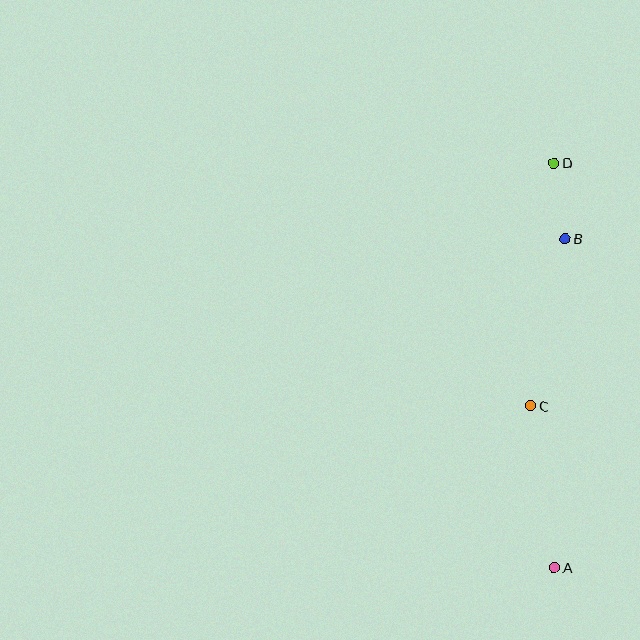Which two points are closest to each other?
Points B and D are closest to each other.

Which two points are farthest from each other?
Points A and D are farthest from each other.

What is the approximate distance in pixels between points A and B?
The distance between A and B is approximately 329 pixels.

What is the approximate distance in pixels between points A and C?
The distance between A and C is approximately 164 pixels.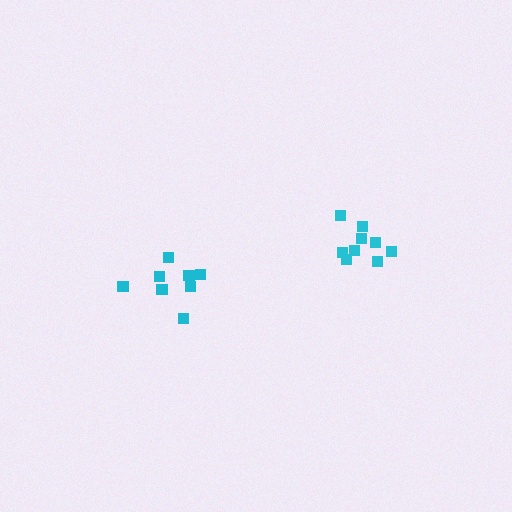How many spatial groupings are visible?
There are 2 spatial groupings.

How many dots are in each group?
Group 1: 9 dots, Group 2: 8 dots (17 total).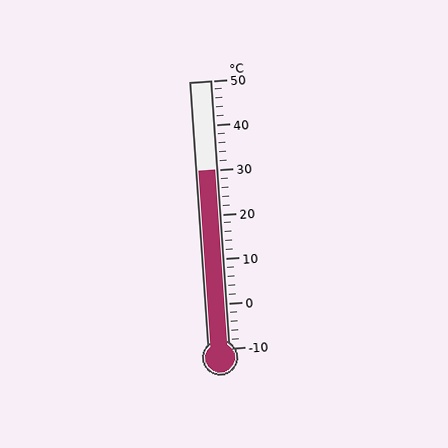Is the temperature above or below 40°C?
The temperature is below 40°C.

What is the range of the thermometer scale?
The thermometer scale ranges from -10°C to 50°C.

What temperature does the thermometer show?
The thermometer shows approximately 30°C.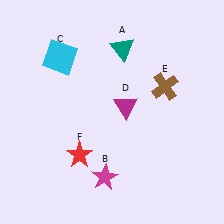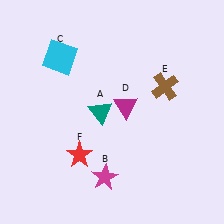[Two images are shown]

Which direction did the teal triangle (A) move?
The teal triangle (A) moved down.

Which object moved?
The teal triangle (A) moved down.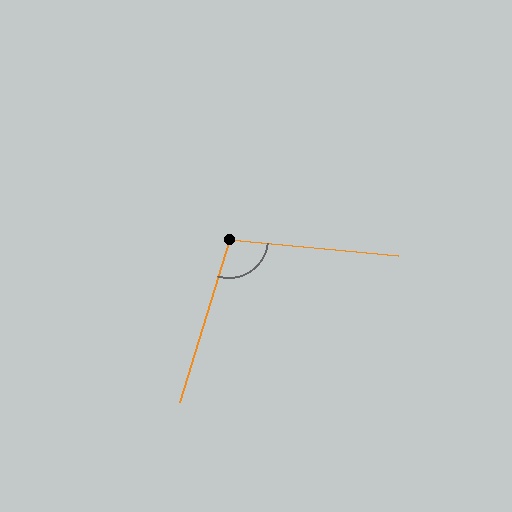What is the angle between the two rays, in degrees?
Approximately 102 degrees.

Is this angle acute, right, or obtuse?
It is obtuse.